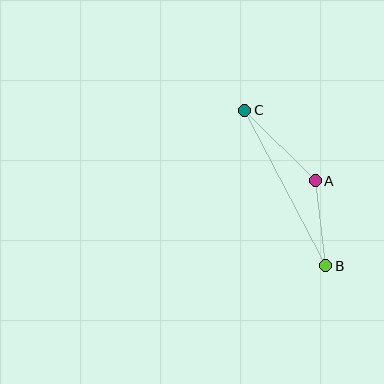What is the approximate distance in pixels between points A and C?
The distance between A and C is approximately 99 pixels.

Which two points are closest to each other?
Points A and B are closest to each other.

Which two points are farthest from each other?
Points B and C are farthest from each other.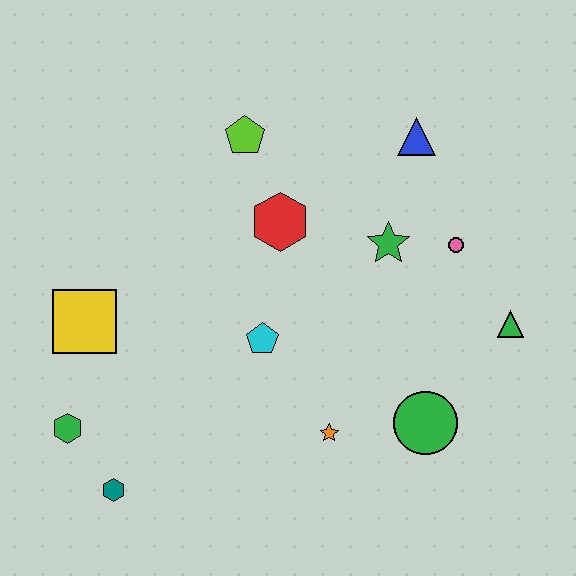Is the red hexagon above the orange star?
Yes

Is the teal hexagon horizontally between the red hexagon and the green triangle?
No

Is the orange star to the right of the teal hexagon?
Yes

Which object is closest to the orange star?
The green circle is closest to the orange star.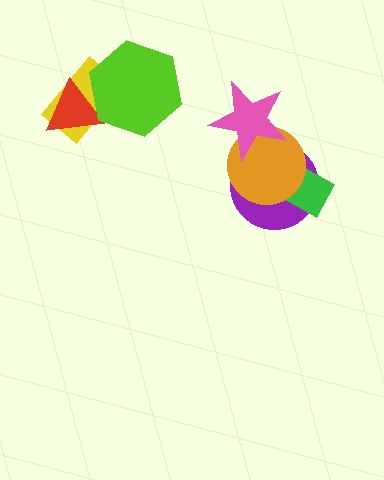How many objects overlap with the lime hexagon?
2 objects overlap with the lime hexagon.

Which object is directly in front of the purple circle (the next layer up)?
The green rectangle is directly in front of the purple circle.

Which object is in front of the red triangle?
The lime hexagon is in front of the red triangle.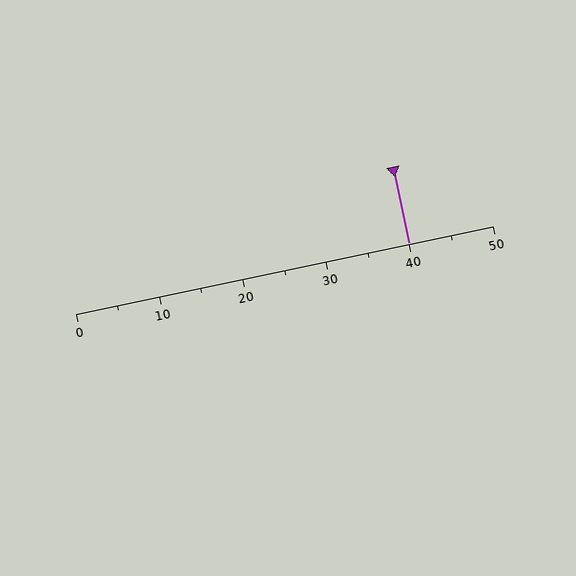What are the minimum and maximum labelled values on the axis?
The axis runs from 0 to 50.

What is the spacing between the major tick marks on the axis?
The major ticks are spaced 10 apart.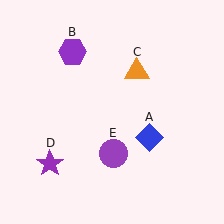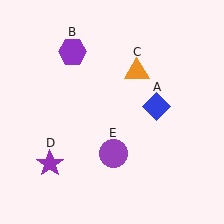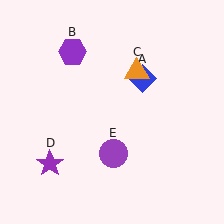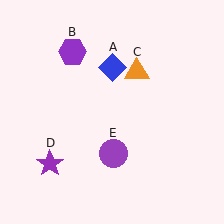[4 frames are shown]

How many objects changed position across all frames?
1 object changed position: blue diamond (object A).